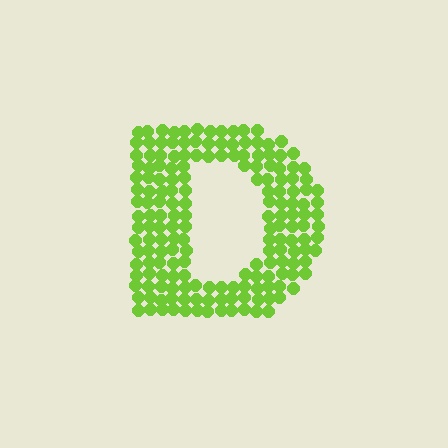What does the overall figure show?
The overall figure shows the letter D.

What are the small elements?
The small elements are circles.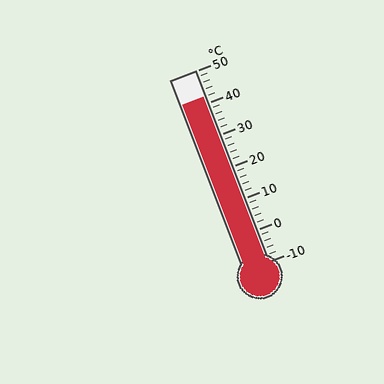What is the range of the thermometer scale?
The thermometer scale ranges from -10°C to 50°C.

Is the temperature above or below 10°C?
The temperature is above 10°C.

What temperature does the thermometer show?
The thermometer shows approximately 42°C.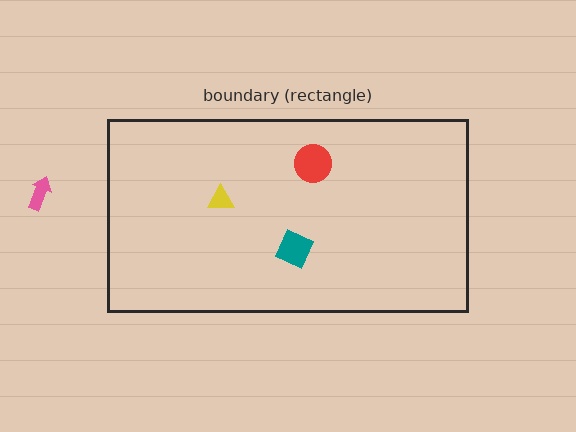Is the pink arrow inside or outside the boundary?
Outside.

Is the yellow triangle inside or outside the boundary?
Inside.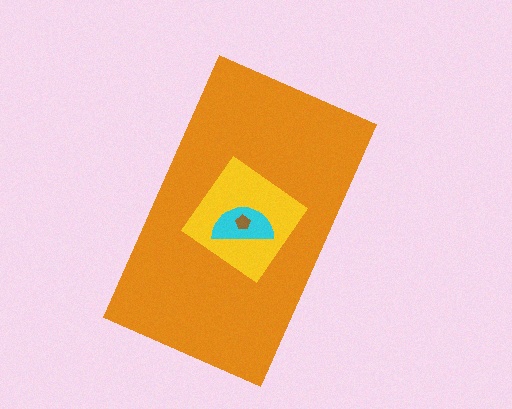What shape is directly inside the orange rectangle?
The yellow diamond.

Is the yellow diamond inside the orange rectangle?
Yes.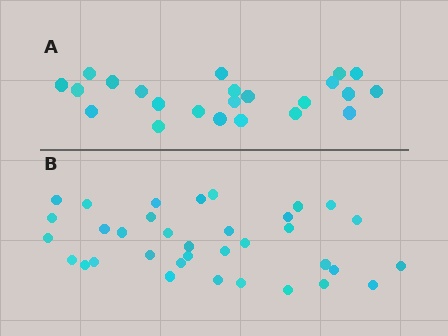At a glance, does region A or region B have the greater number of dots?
Region B (the bottom region) has more dots.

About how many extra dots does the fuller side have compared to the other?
Region B has roughly 12 or so more dots than region A.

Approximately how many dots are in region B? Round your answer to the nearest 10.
About 40 dots. (The exact count is 35, which rounds to 40.)